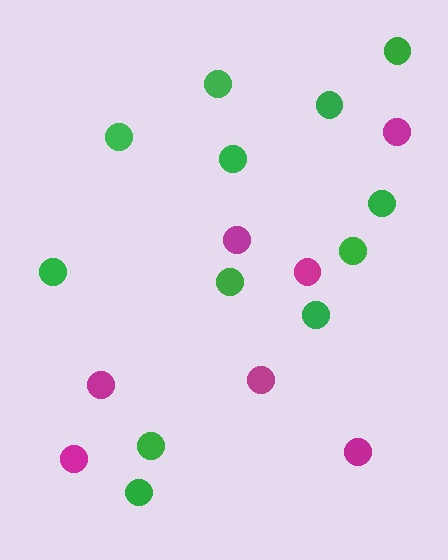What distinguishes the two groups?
There are 2 groups: one group of green circles (12) and one group of magenta circles (7).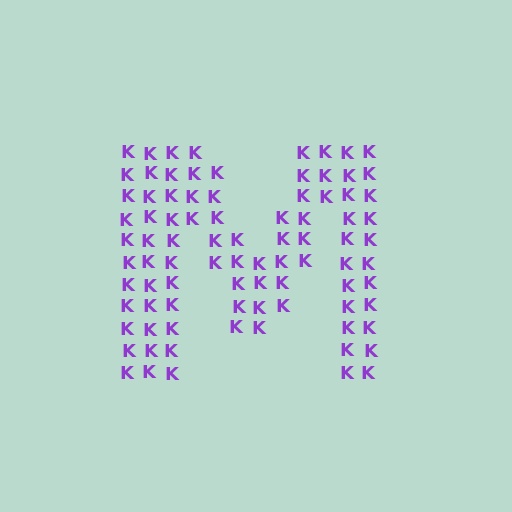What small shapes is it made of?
It is made of small letter K's.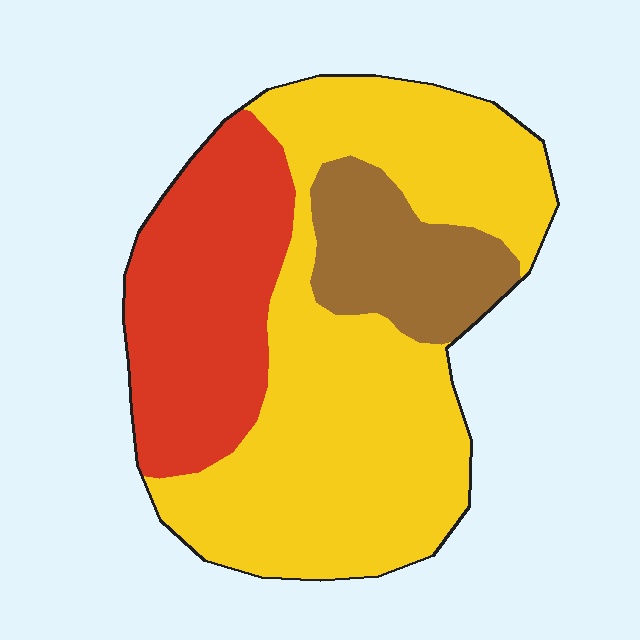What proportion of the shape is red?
Red takes up about one quarter (1/4) of the shape.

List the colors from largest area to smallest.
From largest to smallest: yellow, red, brown.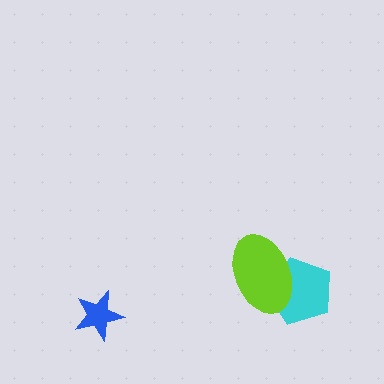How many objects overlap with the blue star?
0 objects overlap with the blue star.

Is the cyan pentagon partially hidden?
Yes, it is partially covered by another shape.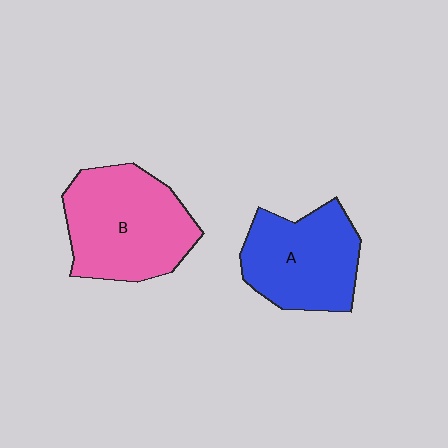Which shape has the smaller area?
Shape A (blue).